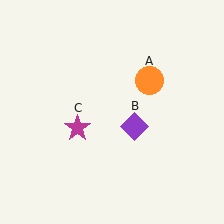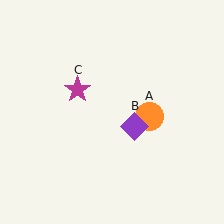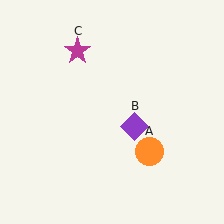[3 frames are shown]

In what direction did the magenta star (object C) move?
The magenta star (object C) moved up.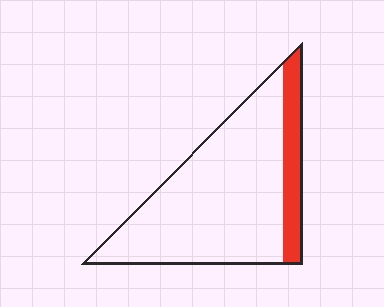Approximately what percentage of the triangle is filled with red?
Approximately 15%.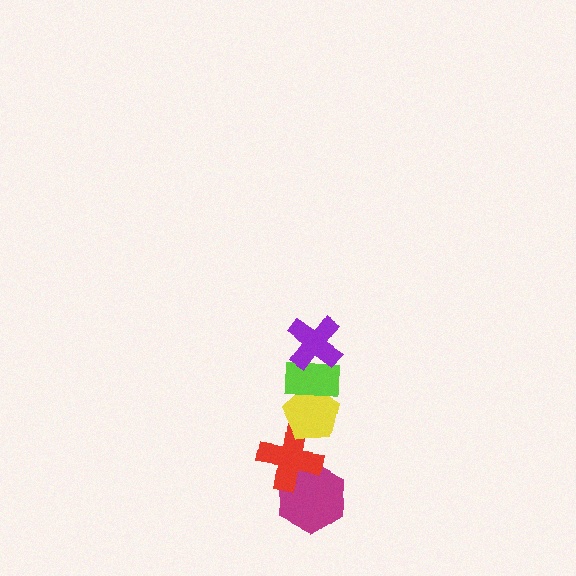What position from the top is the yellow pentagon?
The yellow pentagon is 3rd from the top.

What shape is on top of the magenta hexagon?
The red cross is on top of the magenta hexagon.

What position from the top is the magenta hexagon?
The magenta hexagon is 5th from the top.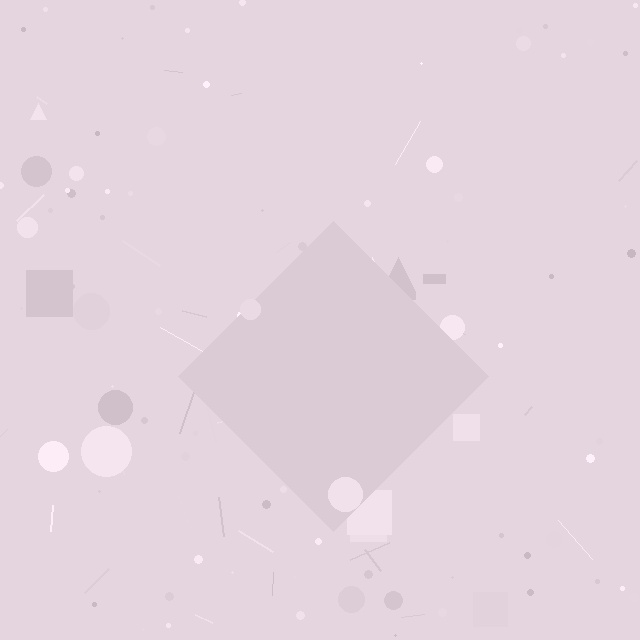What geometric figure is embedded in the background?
A diamond is embedded in the background.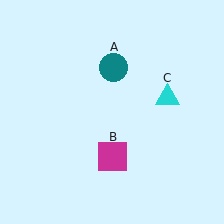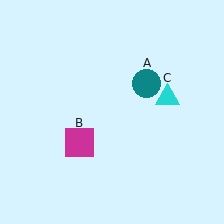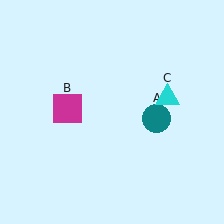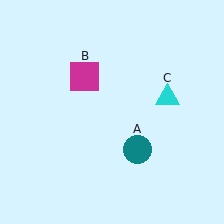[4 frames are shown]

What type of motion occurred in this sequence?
The teal circle (object A), magenta square (object B) rotated clockwise around the center of the scene.